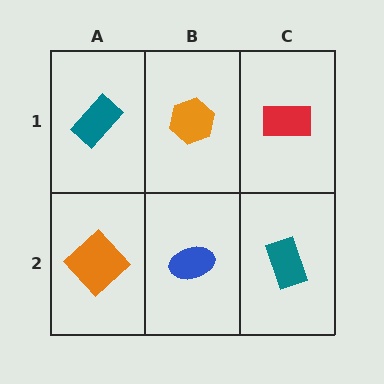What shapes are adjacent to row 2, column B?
An orange hexagon (row 1, column B), an orange diamond (row 2, column A), a teal rectangle (row 2, column C).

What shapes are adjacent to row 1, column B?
A blue ellipse (row 2, column B), a teal rectangle (row 1, column A), a red rectangle (row 1, column C).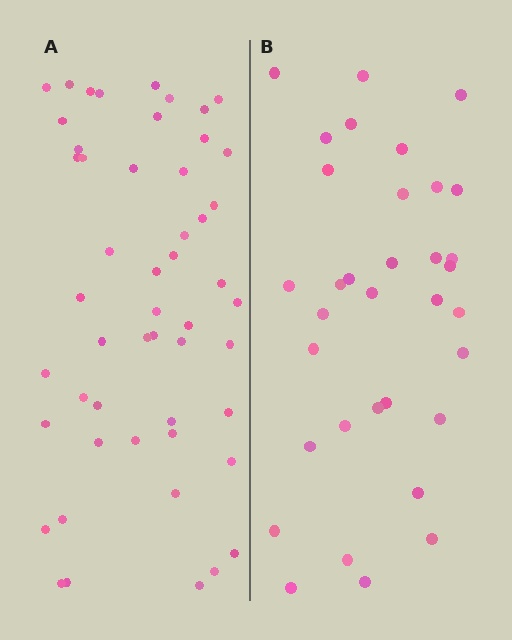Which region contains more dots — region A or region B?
Region A (the left region) has more dots.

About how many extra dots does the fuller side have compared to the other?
Region A has approximately 15 more dots than region B.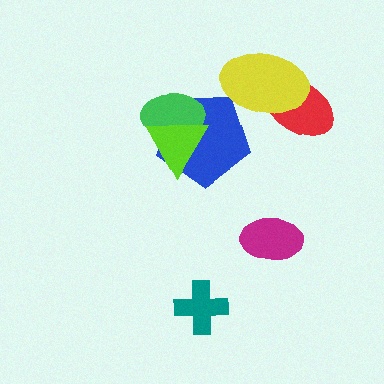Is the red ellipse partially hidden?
Yes, it is partially covered by another shape.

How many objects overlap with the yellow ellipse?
2 objects overlap with the yellow ellipse.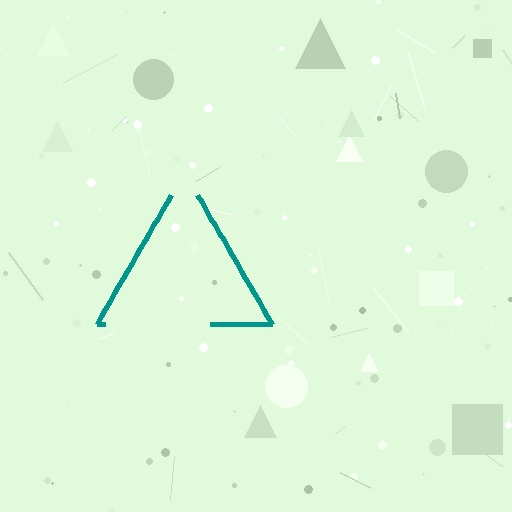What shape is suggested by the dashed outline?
The dashed outline suggests a triangle.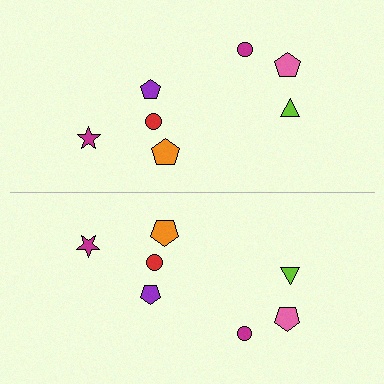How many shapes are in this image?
There are 14 shapes in this image.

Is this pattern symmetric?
Yes, this pattern has bilateral (reflection) symmetry.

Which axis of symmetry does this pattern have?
The pattern has a horizontal axis of symmetry running through the center of the image.